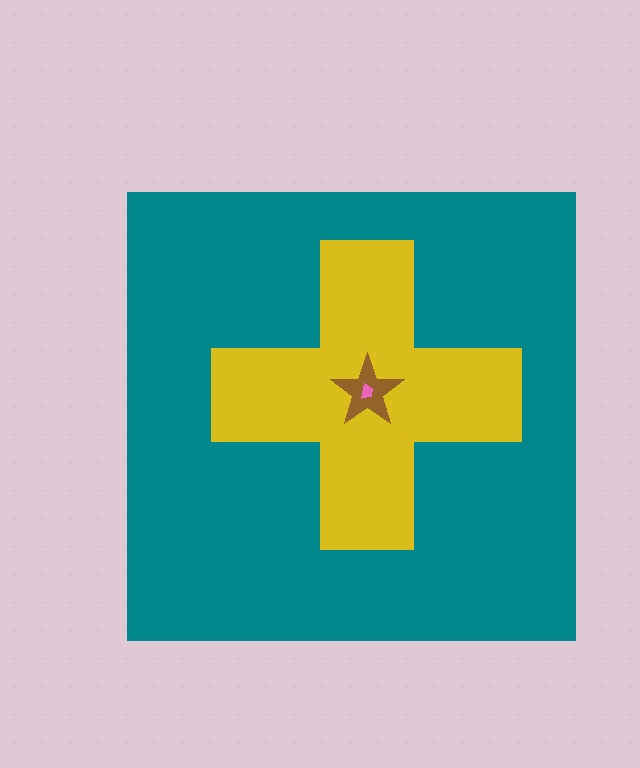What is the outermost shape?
The teal square.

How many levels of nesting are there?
4.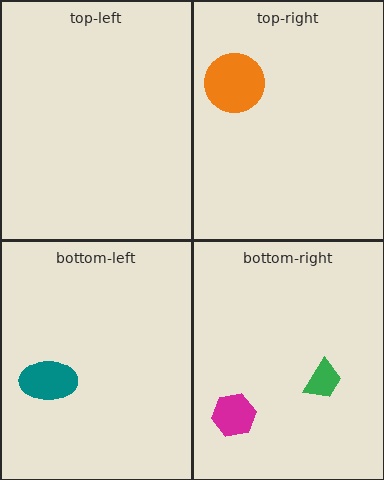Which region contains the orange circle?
The top-right region.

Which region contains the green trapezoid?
The bottom-right region.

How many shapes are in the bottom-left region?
1.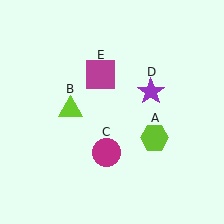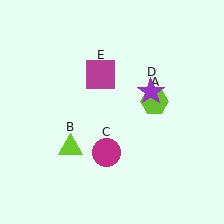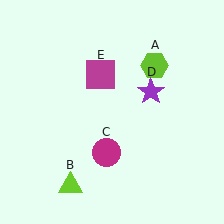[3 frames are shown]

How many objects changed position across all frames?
2 objects changed position: lime hexagon (object A), lime triangle (object B).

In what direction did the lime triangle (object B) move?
The lime triangle (object B) moved down.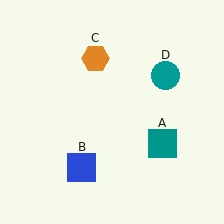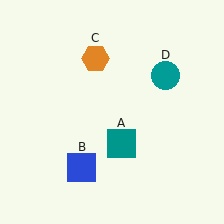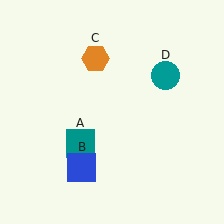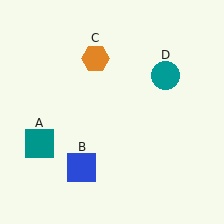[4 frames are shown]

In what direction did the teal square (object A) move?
The teal square (object A) moved left.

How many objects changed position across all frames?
1 object changed position: teal square (object A).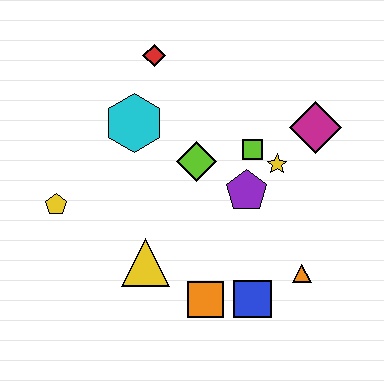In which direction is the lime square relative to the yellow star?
The lime square is to the left of the yellow star.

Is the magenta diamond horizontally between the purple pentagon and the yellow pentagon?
No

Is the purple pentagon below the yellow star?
Yes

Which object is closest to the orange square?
The blue square is closest to the orange square.